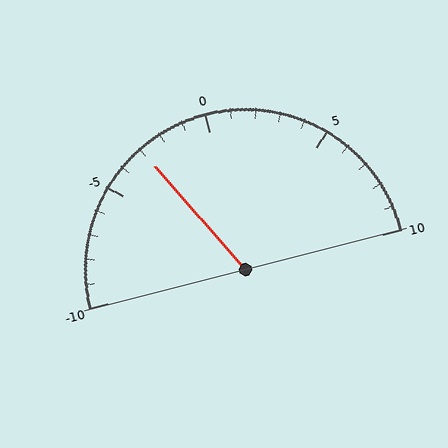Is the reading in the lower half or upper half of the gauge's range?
The reading is in the lower half of the range (-10 to 10).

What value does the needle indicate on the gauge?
The needle indicates approximately -3.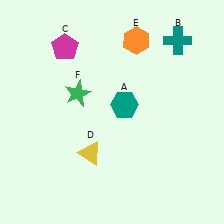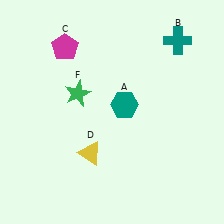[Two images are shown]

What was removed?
The orange hexagon (E) was removed in Image 2.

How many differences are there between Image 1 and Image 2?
There is 1 difference between the two images.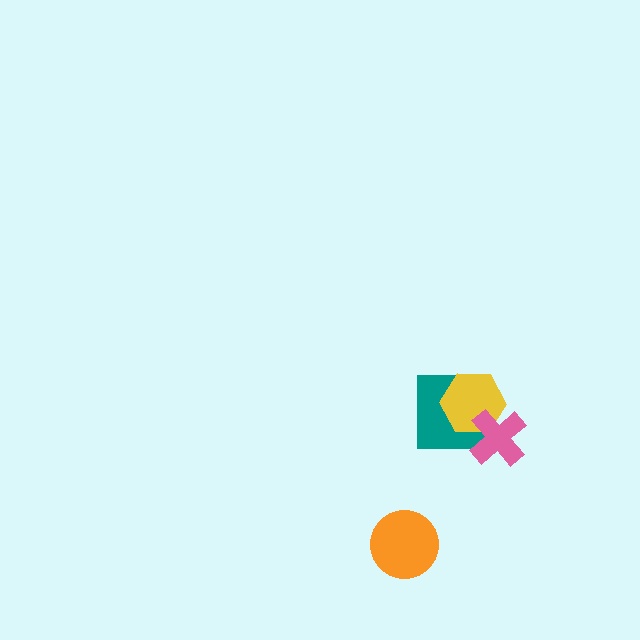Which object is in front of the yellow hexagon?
The pink cross is in front of the yellow hexagon.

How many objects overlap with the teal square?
2 objects overlap with the teal square.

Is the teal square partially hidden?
Yes, it is partially covered by another shape.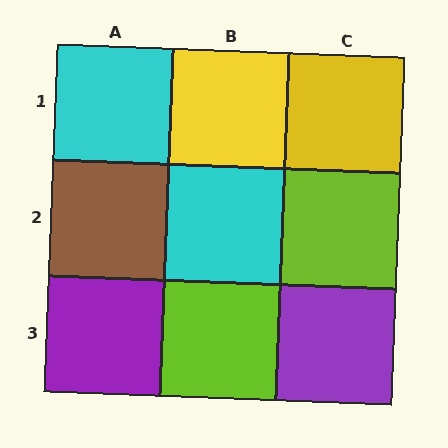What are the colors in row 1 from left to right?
Cyan, yellow, yellow.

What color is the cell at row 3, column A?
Purple.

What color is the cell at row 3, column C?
Purple.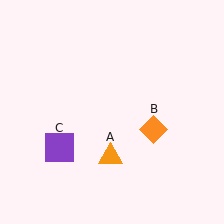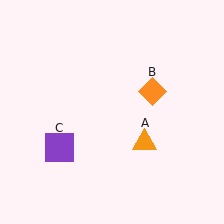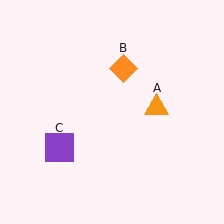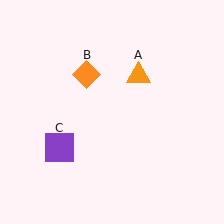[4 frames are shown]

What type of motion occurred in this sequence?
The orange triangle (object A), orange diamond (object B) rotated counterclockwise around the center of the scene.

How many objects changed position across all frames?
2 objects changed position: orange triangle (object A), orange diamond (object B).